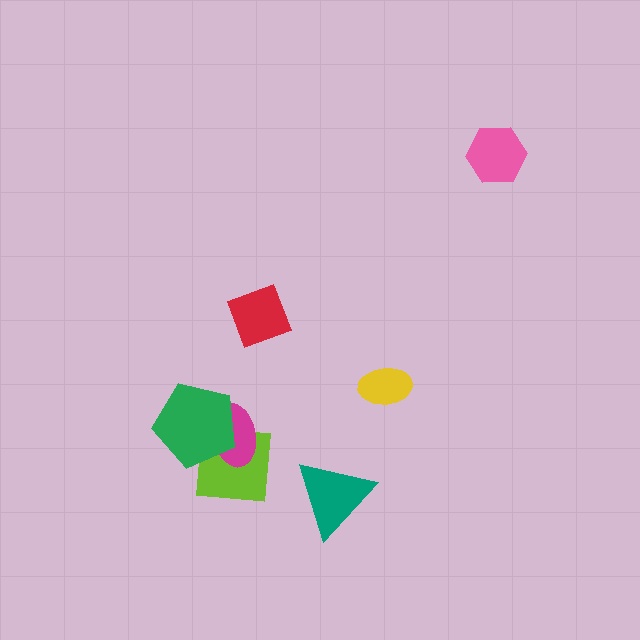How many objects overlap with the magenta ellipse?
2 objects overlap with the magenta ellipse.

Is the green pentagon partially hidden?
No, no other shape covers it.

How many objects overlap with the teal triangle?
0 objects overlap with the teal triangle.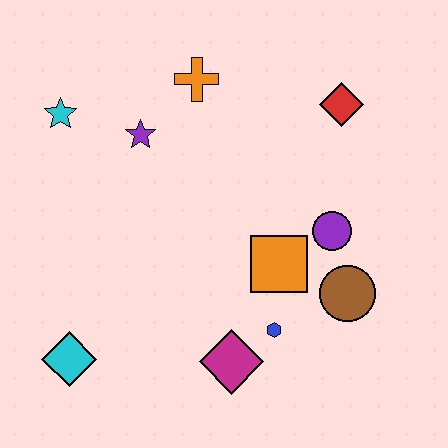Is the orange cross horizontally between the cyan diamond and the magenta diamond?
Yes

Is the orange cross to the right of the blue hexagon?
No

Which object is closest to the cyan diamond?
The magenta diamond is closest to the cyan diamond.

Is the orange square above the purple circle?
No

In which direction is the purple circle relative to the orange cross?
The purple circle is below the orange cross.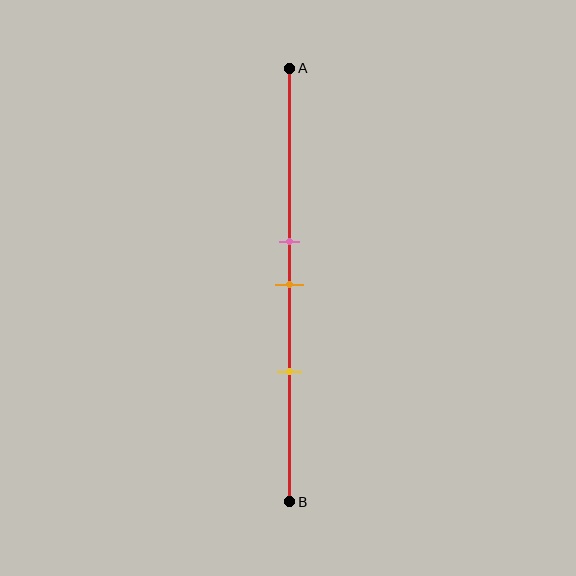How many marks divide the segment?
There are 3 marks dividing the segment.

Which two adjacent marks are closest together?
The pink and orange marks are the closest adjacent pair.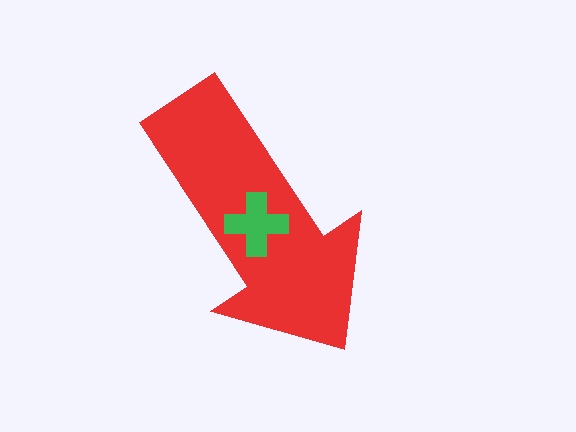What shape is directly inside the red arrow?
The green cross.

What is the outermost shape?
The red arrow.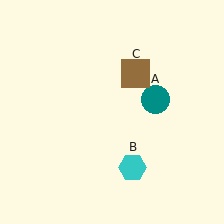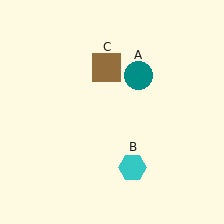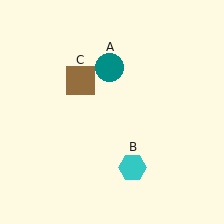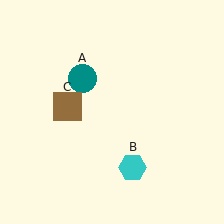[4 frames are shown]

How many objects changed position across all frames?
2 objects changed position: teal circle (object A), brown square (object C).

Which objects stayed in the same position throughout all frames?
Cyan hexagon (object B) remained stationary.